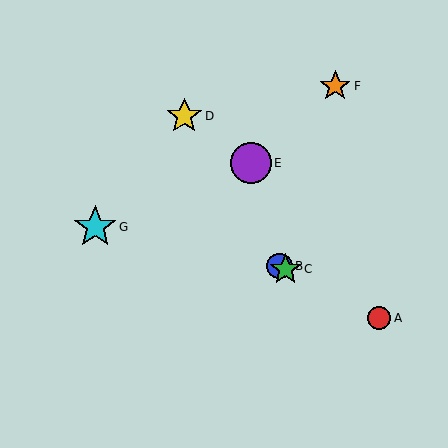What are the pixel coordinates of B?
Object B is at (280, 266).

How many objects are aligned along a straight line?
3 objects (A, B, C) are aligned along a straight line.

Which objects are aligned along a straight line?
Objects A, B, C are aligned along a straight line.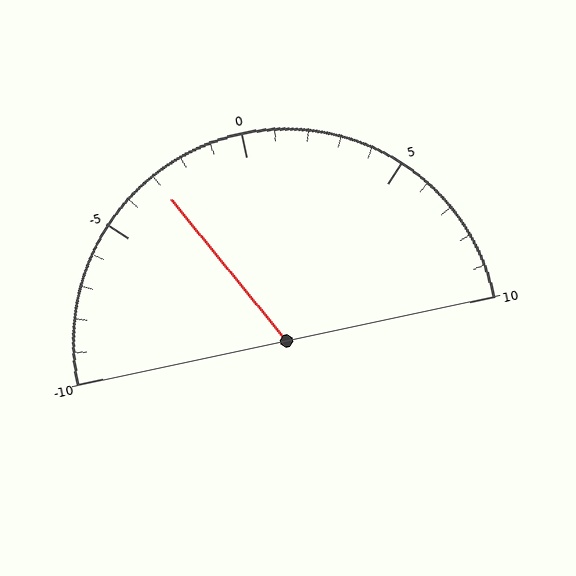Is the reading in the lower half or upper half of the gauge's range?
The reading is in the lower half of the range (-10 to 10).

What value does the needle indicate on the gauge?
The needle indicates approximately -3.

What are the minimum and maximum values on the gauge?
The gauge ranges from -10 to 10.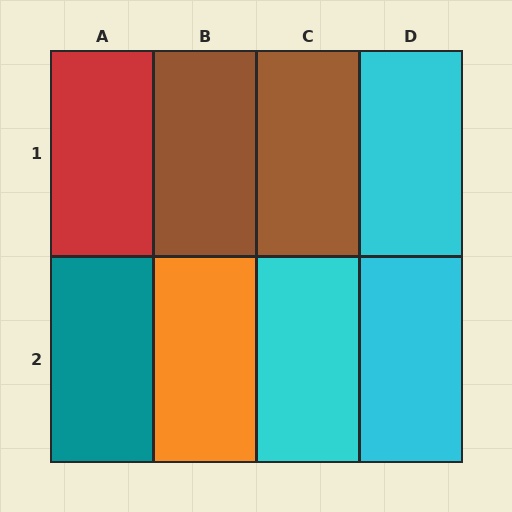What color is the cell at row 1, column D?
Cyan.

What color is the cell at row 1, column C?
Brown.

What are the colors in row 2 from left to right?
Teal, orange, cyan, cyan.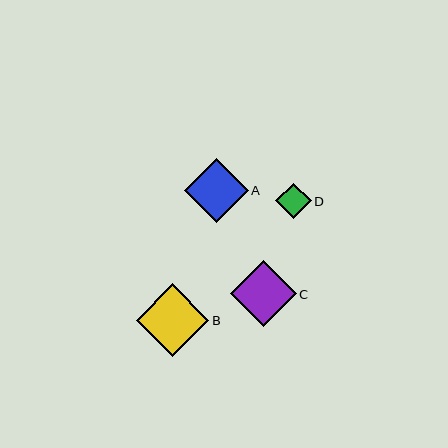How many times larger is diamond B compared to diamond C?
Diamond B is approximately 1.1 times the size of diamond C.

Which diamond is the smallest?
Diamond D is the smallest with a size of approximately 36 pixels.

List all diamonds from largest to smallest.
From largest to smallest: B, C, A, D.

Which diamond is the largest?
Diamond B is the largest with a size of approximately 72 pixels.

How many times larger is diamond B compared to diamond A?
Diamond B is approximately 1.1 times the size of diamond A.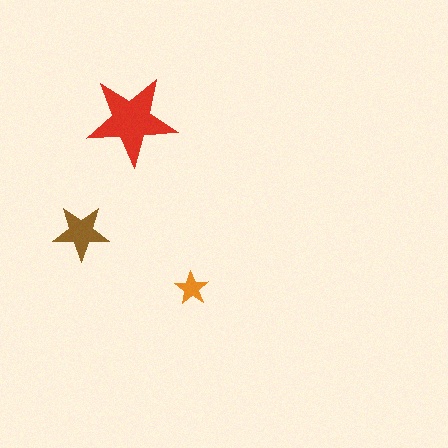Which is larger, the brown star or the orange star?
The brown one.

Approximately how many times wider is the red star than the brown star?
About 1.5 times wider.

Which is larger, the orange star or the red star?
The red one.